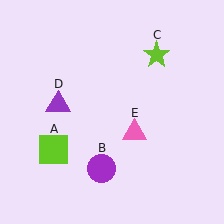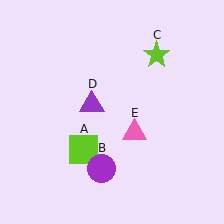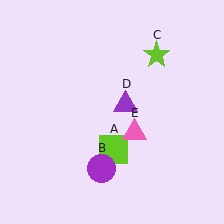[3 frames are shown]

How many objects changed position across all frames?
2 objects changed position: lime square (object A), purple triangle (object D).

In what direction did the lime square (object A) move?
The lime square (object A) moved right.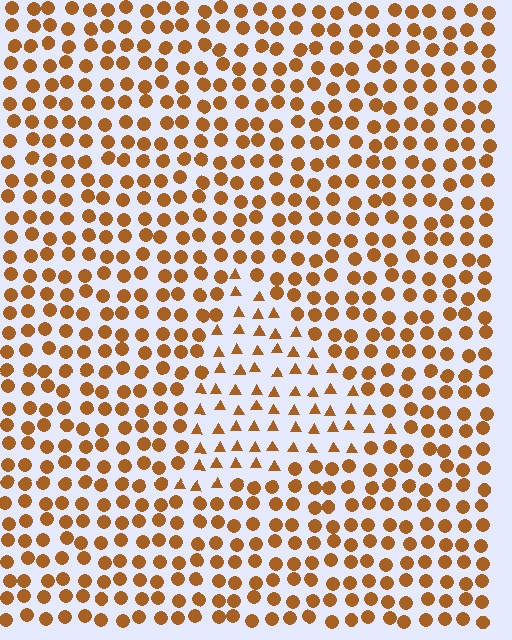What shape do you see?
I see a triangle.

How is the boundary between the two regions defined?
The boundary is defined by a change in element shape: triangles inside vs. circles outside. All elements share the same color and spacing.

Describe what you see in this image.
The image is filled with small brown elements arranged in a uniform grid. A triangle-shaped region contains triangles, while the surrounding area contains circles. The boundary is defined purely by the change in element shape.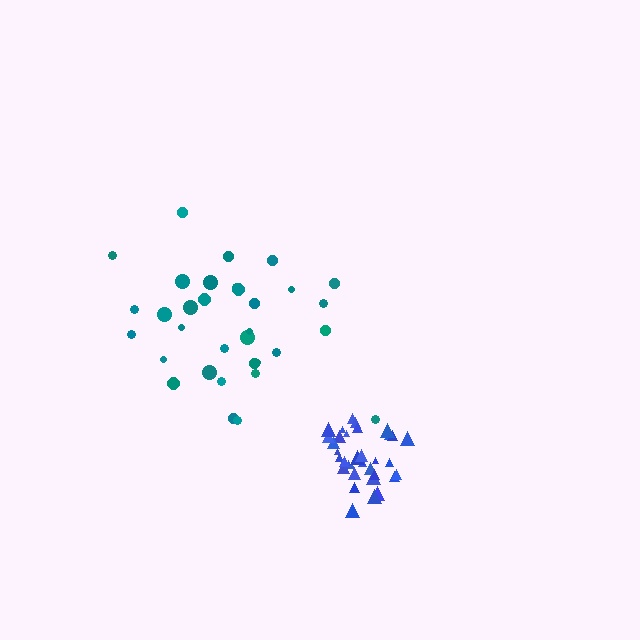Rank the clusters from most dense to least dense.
blue, teal.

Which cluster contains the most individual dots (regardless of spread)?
Blue (35).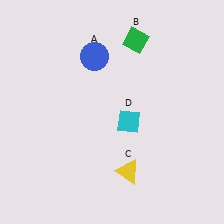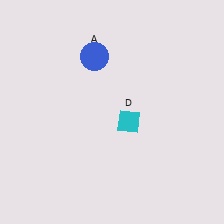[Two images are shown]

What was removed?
The green diamond (B), the yellow triangle (C) were removed in Image 2.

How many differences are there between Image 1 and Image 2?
There are 2 differences between the two images.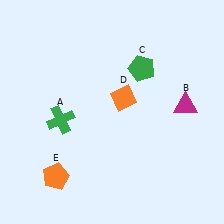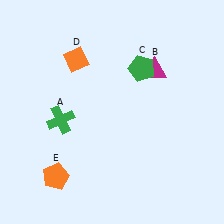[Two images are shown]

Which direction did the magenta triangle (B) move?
The magenta triangle (B) moved up.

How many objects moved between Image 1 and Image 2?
2 objects moved between the two images.